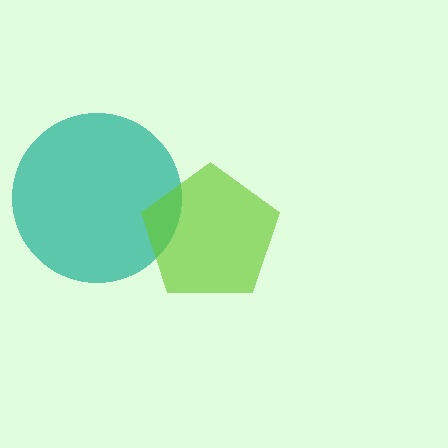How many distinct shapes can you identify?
There are 2 distinct shapes: a teal circle, a lime pentagon.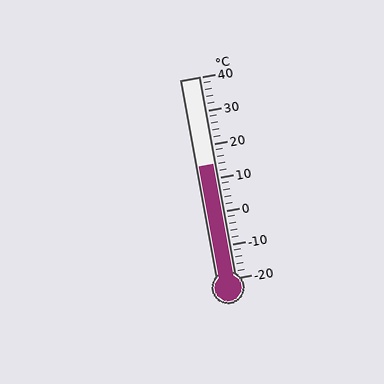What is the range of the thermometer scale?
The thermometer scale ranges from -20°C to 40°C.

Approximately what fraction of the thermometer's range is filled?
The thermometer is filled to approximately 55% of its range.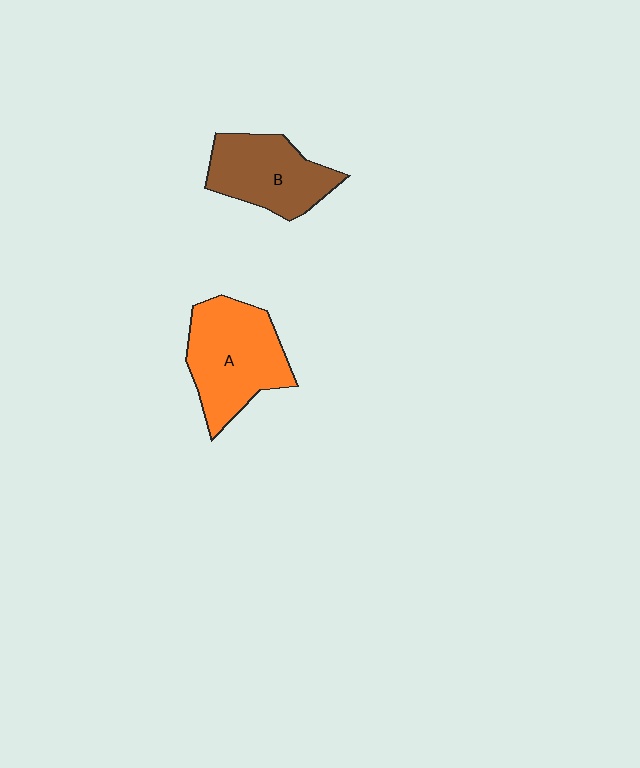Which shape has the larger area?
Shape A (orange).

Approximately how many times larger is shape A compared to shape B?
Approximately 1.2 times.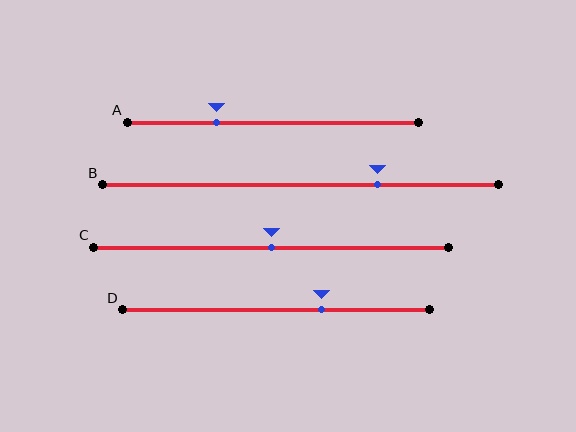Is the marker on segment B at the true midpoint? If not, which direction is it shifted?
No, the marker on segment B is shifted to the right by about 20% of the segment length.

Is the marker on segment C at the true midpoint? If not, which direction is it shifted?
Yes, the marker on segment C is at the true midpoint.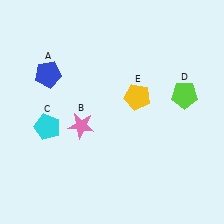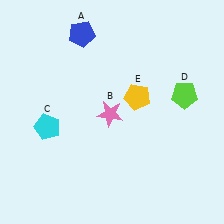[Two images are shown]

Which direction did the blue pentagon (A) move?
The blue pentagon (A) moved up.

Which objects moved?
The objects that moved are: the blue pentagon (A), the pink star (B).